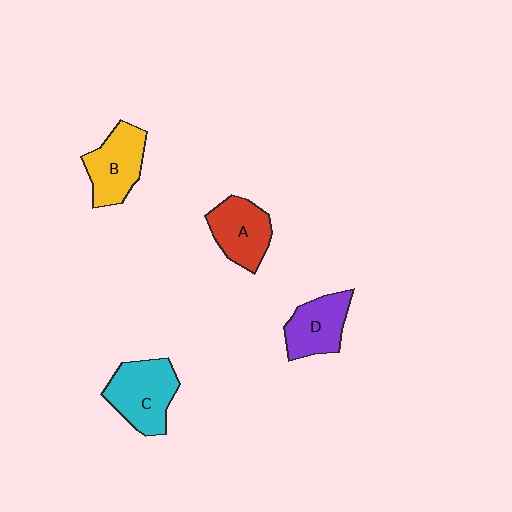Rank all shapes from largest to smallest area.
From largest to smallest: C (cyan), B (yellow), A (red), D (purple).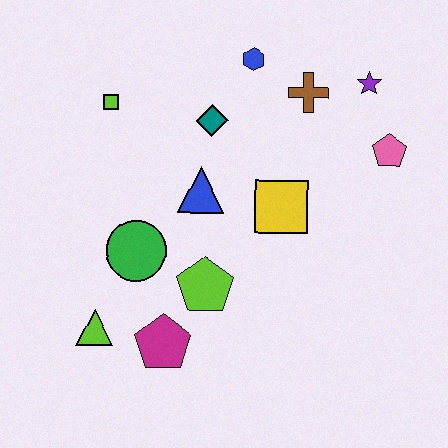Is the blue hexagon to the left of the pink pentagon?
Yes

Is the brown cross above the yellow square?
Yes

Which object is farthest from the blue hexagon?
The lime triangle is farthest from the blue hexagon.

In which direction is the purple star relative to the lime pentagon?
The purple star is above the lime pentagon.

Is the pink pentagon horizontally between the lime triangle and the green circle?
No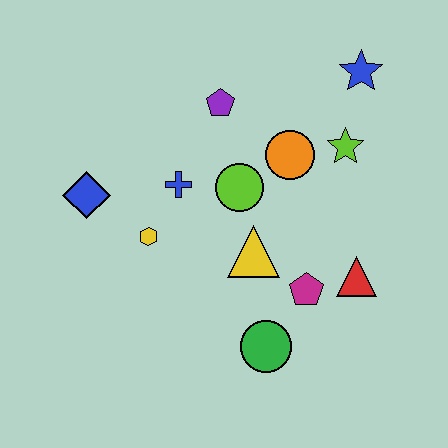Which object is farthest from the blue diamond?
The blue star is farthest from the blue diamond.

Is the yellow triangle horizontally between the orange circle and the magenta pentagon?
No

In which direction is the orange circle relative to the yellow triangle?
The orange circle is above the yellow triangle.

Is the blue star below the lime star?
No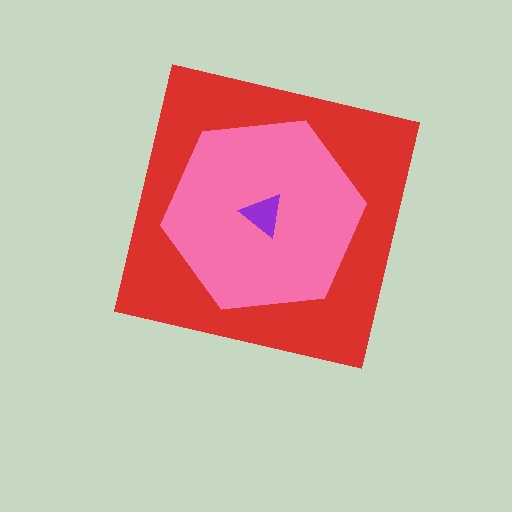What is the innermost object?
The purple triangle.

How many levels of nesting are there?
3.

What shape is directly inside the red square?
The pink hexagon.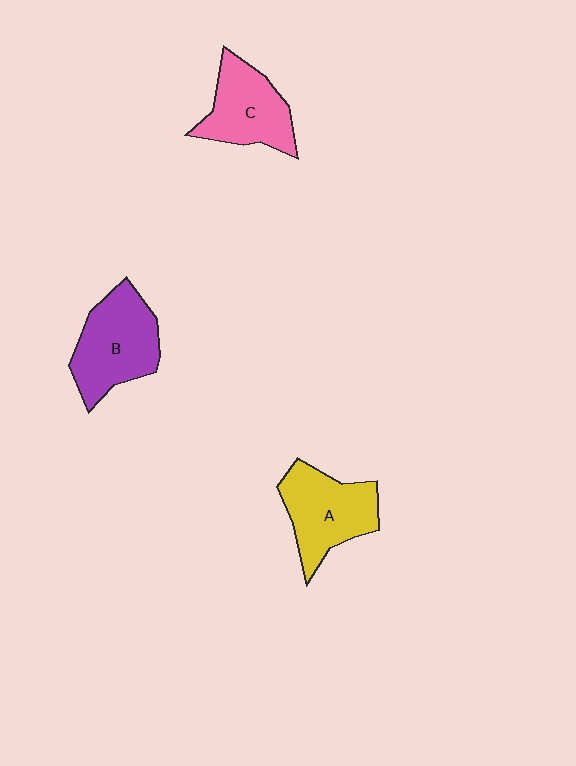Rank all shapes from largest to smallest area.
From largest to smallest: B (purple), A (yellow), C (pink).